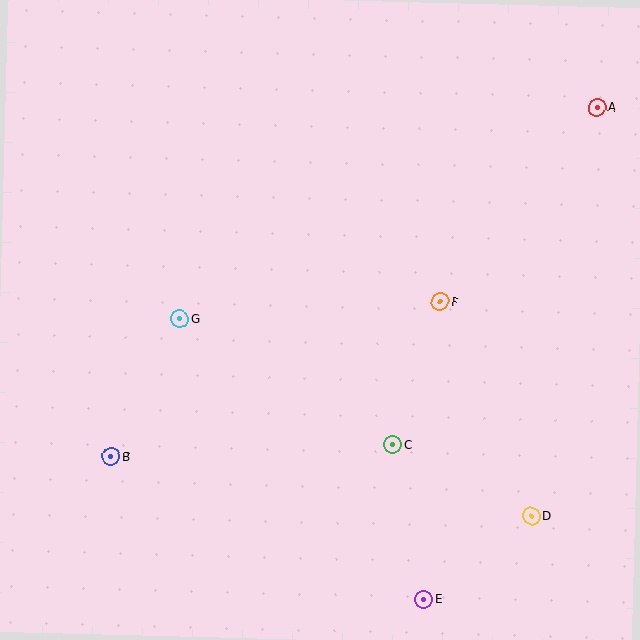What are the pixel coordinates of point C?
Point C is at (392, 445).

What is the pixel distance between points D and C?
The distance between D and C is 156 pixels.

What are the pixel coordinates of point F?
Point F is at (440, 302).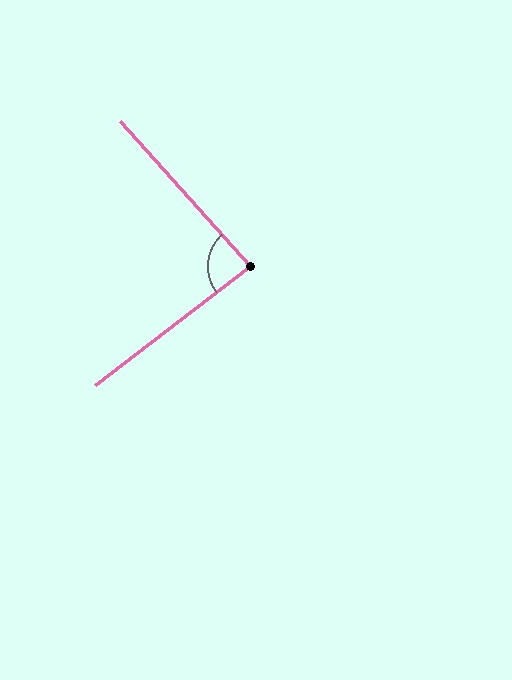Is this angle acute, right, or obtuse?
It is approximately a right angle.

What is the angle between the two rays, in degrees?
Approximately 86 degrees.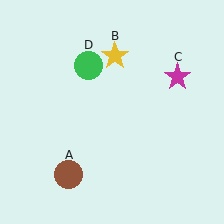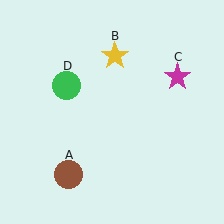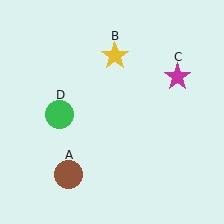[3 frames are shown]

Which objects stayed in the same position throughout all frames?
Brown circle (object A) and yellow star (object B) and magenta star (object C) remained stationary.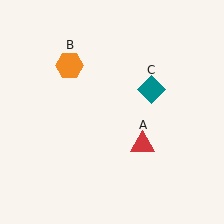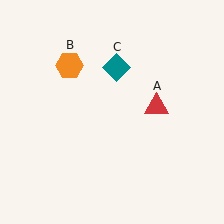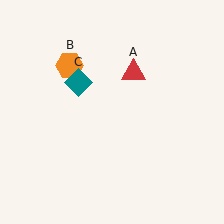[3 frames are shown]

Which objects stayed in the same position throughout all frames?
Orange hexagon (object B) remained stationary.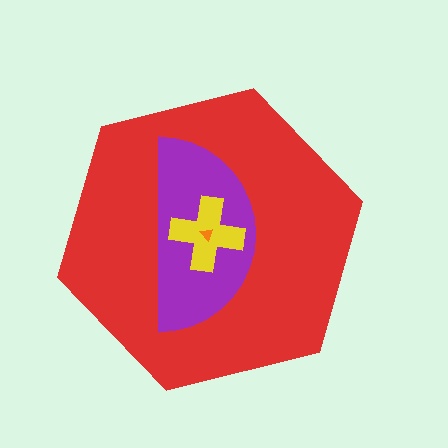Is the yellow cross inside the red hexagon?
Yes.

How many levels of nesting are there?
4.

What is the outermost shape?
The red hexagon.